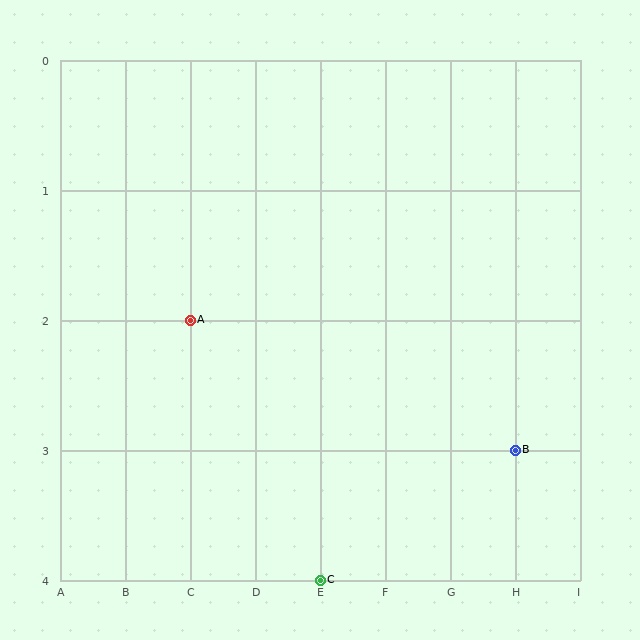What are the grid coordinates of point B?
Point B is at grid coordinates (H, 3).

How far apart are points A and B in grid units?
Points A and B are 5 columns and 1 row apart (about 5.1 grid units diagonally).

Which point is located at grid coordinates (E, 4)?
Point C is at (E, 4).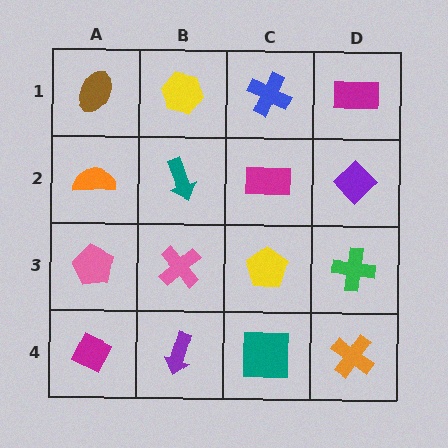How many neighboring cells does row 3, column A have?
3.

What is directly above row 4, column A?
A pink pentagon.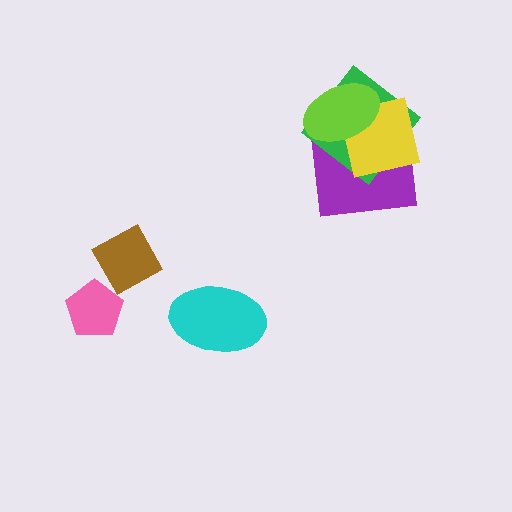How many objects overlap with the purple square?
3 objects overlap with the purple square.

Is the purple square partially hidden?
Yes, it is partially covered by another shape.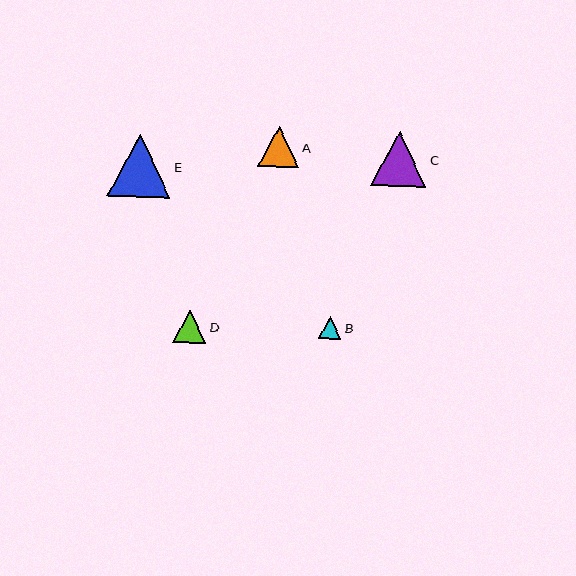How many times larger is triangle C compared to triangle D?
Triangle C is approximately 1.7 times the size of triangle D.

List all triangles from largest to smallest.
From largest to smallest: E, C, A, D, B.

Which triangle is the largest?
Triangle E is the largest with a size of approximately 63 pixels.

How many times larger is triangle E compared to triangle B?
Triangle E is approximately 2.8 times the size of triangle B.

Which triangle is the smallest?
Triangle B is the smallest with a size of approximately 23 pixels.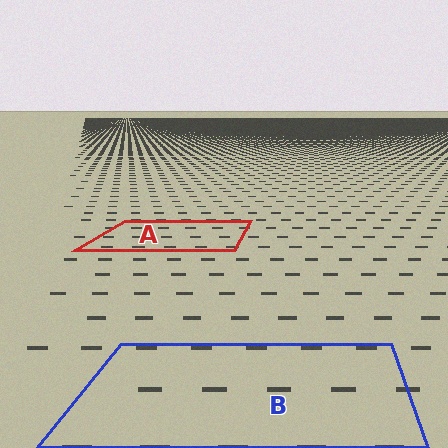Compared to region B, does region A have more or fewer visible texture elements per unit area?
Region A has more texture elements per unit area — they are packed more densely because it is farther away.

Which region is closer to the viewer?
Region B is closer. The texture elements there are larger and more spread out.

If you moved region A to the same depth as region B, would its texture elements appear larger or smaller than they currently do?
They would appear larger. At a closer depth, the same texture elements are projected at a bigger on-screen size.